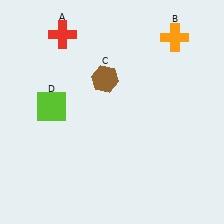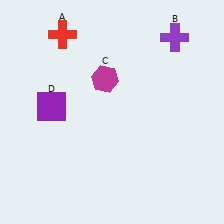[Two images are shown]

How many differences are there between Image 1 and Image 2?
There are 3 differences between the two images.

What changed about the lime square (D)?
In Image 1, D is lime. In Image 2, it changed to purple.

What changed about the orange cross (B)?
In Image 1, B is orange. In Image 2, it changed to purple.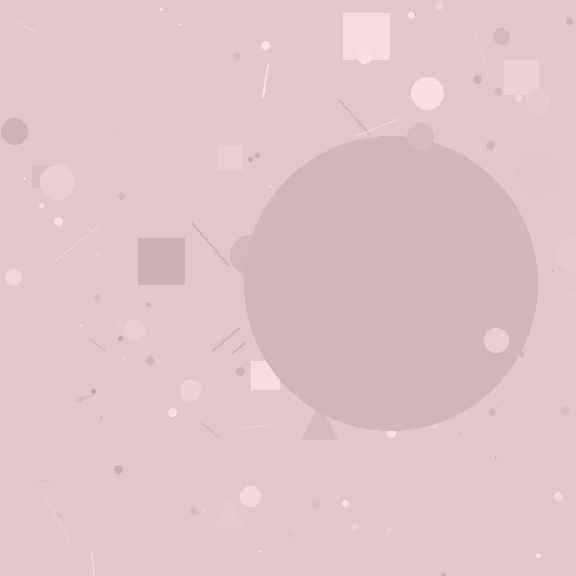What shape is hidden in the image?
A circle is hidden in the image.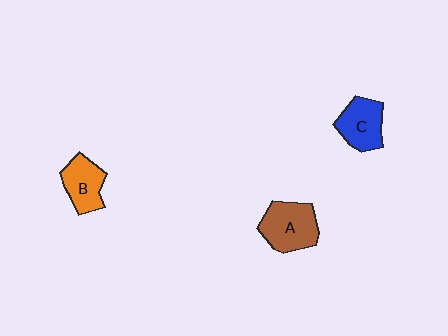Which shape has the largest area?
Shape A (brown).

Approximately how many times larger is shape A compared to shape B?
Approximately 1.3 times.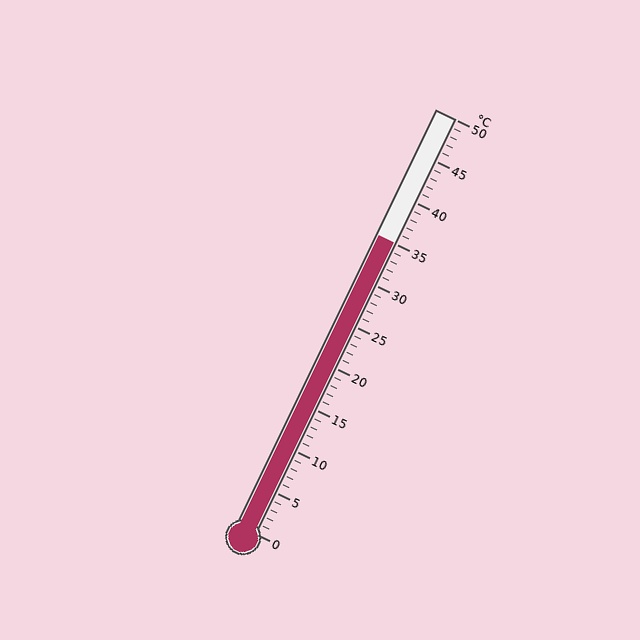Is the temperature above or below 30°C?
The temperature is above 30°C.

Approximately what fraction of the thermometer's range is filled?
The thermometer is filled to approximately 70% of its range.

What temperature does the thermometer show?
The thermometer shows approximately 35°C.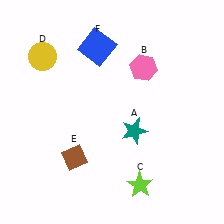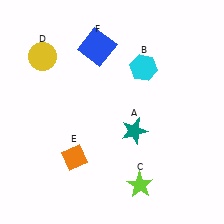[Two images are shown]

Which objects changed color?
B changed from pink to cyan. E changed from brown to orange.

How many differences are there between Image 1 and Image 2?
There are 2 differences between the two images.